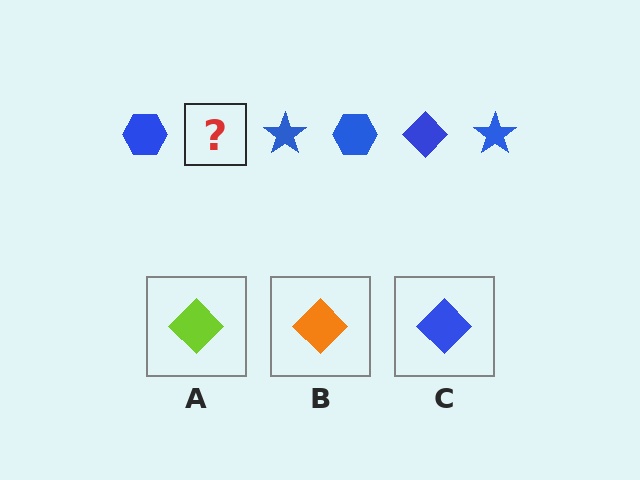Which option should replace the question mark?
Option C.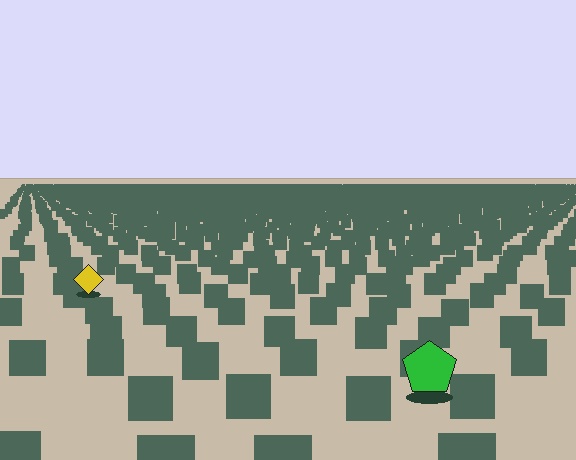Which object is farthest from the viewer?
The yellow diamond is farthest from the viewer. It appears smaller and the ground texture around it is denser.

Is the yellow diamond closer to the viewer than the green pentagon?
No. The green pentagon is closer — you can tell from the texture gradient: the ground texture is coarser near it.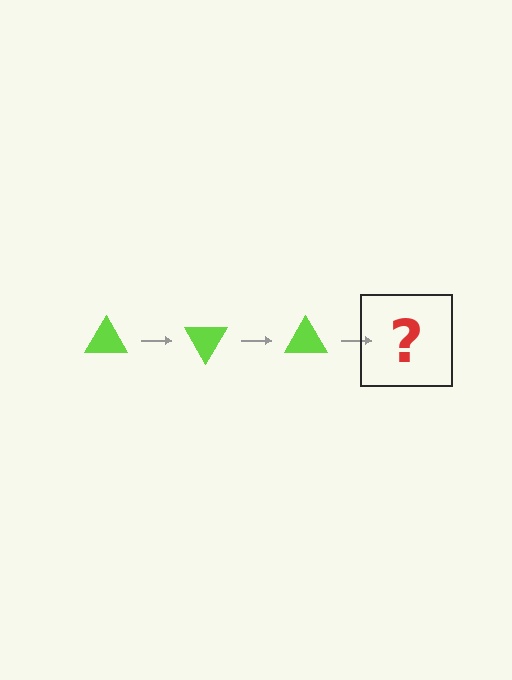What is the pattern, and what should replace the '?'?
The pattern is that the triangle rotates 60 degrees each step. The '?' should be a lime triangle rotated 180 degrees.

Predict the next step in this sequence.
The next step is a lime triangle rotated 180 degrees.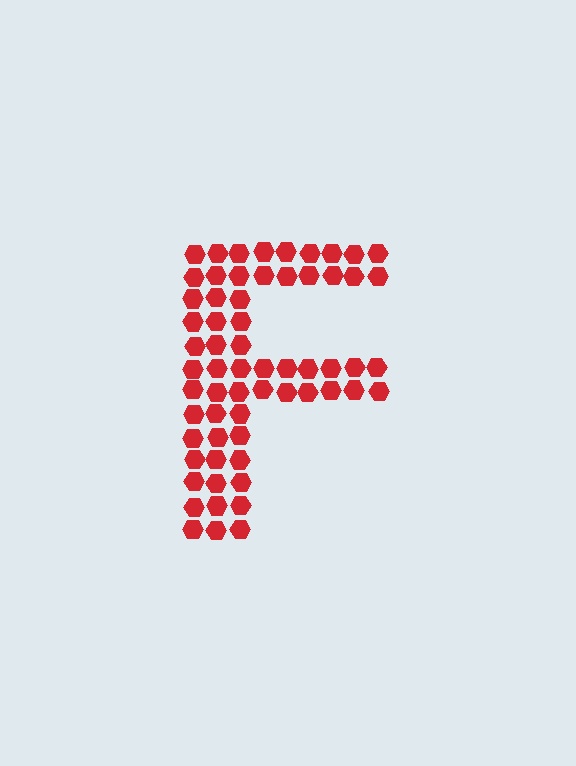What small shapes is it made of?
It is made of small hexagons.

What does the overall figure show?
The overall figure shows the letter F.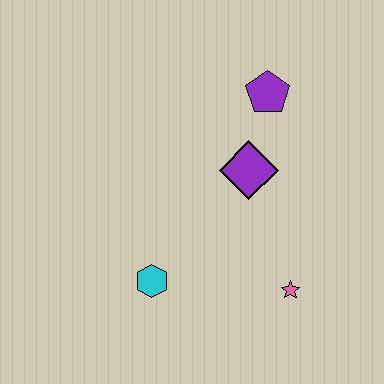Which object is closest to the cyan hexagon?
The pink star is closest to the cyan hexagon.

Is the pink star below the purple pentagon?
Yes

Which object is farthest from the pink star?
The purple pentagon is farthest from the pink star.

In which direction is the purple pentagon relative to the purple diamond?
The purple pentagon is above the purple diamond.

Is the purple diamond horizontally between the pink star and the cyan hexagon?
Yes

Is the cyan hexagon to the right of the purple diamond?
No